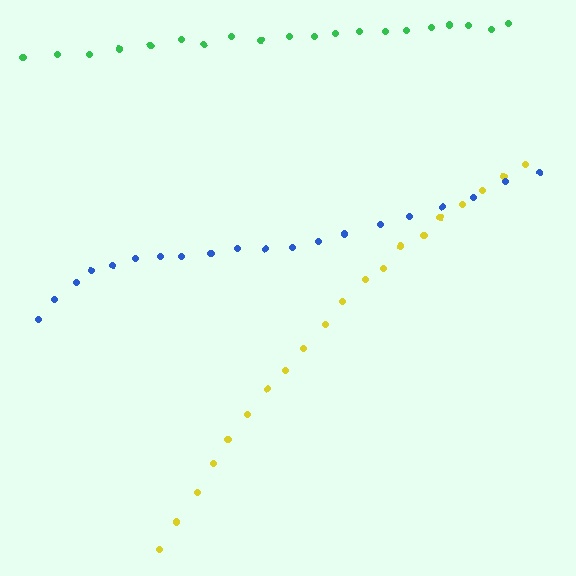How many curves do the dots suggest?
There are 3 distinct paths.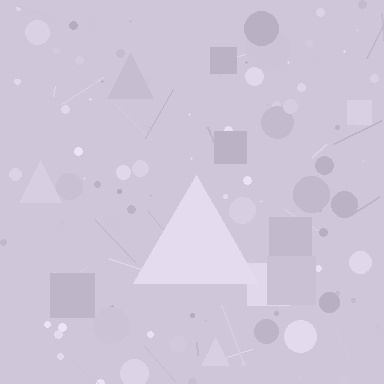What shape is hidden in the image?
A triangle is hidden in the image.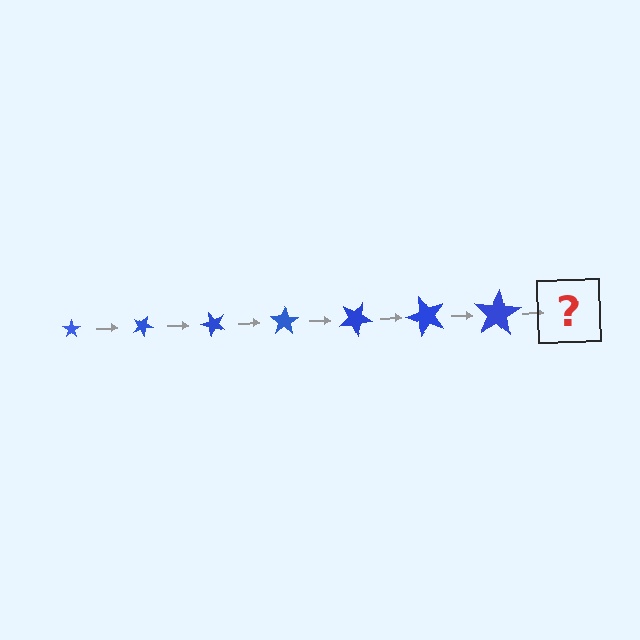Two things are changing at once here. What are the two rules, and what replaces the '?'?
The two rules are that the star grows larger each step and it rotates 25 degrees each step. The '?' should be a star, larger than the previous one and rotated 175 degrees from the start.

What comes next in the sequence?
The next element should be a star, larger than the previous one and rotated 175 degrees from the start.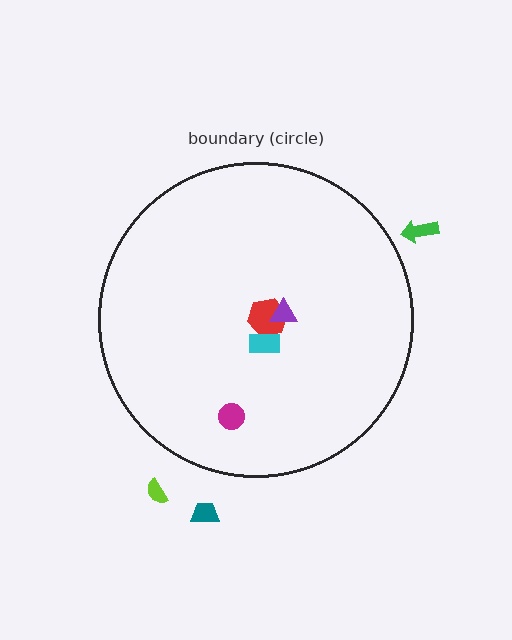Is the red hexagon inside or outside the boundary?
Inside.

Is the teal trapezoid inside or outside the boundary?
Outside.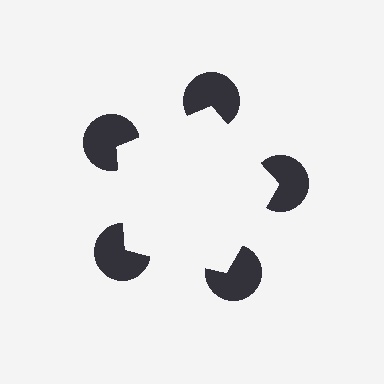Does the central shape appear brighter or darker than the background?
It typically appears slightly brighter than the background, even though no actual brightness change is drawn.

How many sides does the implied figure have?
5 sides.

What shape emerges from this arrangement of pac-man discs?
An illusory pentagon — its edges are inferred from the aligned wedge cuts in the pac-man discs, not physically drawn.